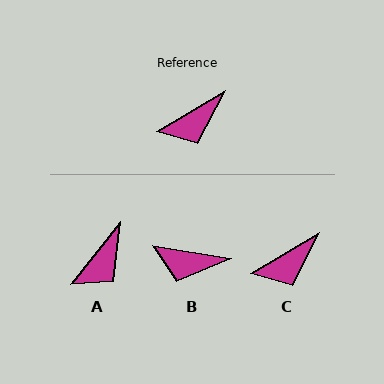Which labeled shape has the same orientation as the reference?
C.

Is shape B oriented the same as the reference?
No, it is off by about 40 degrees.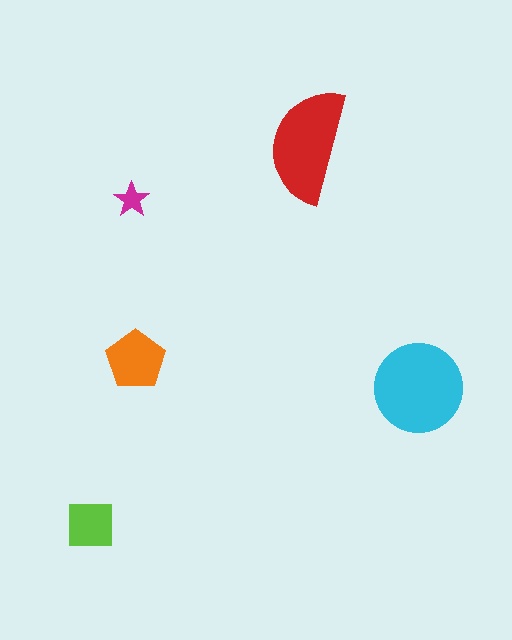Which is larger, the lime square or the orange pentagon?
The orange pentagon.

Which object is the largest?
The cyan circle.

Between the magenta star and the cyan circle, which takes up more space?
The cyan circle.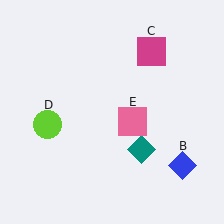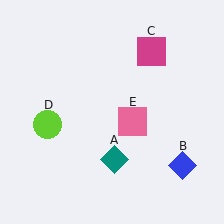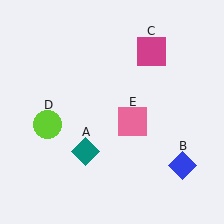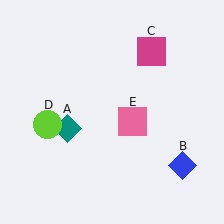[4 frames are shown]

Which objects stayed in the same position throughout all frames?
Blue diamond (object B) and magenta square (object C) and lime circle (object D) and pink square (object E) remained stationary.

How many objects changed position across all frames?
1 object changed position: teal diamond (object A).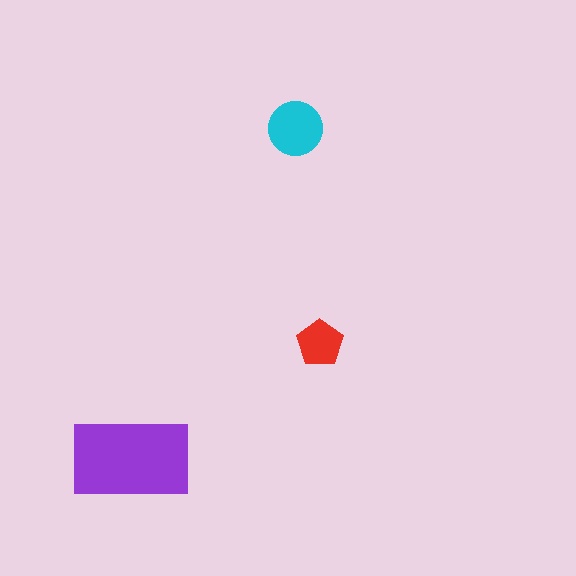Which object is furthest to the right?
The red pentagon is rightmost.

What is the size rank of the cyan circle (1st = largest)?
2nd.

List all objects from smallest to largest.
The red pentagon, the cyan circle, the purple rectangle.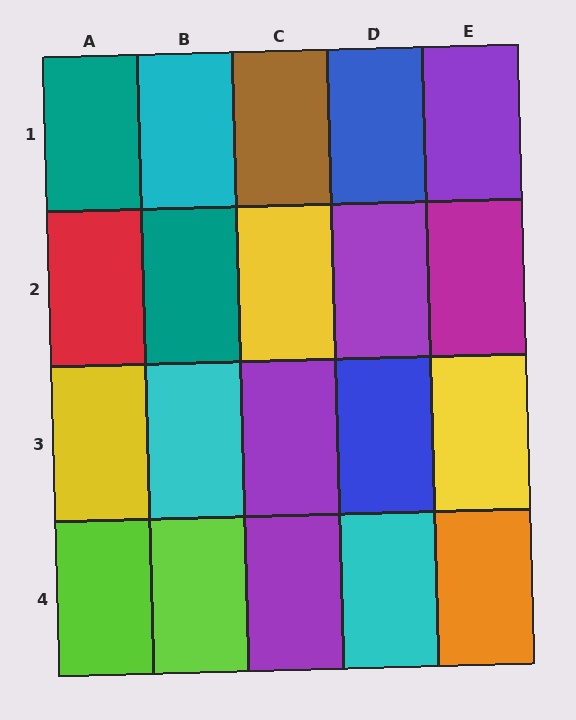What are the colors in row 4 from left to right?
Lime, lime, purple, cyan, orange.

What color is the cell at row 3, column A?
Yellow.